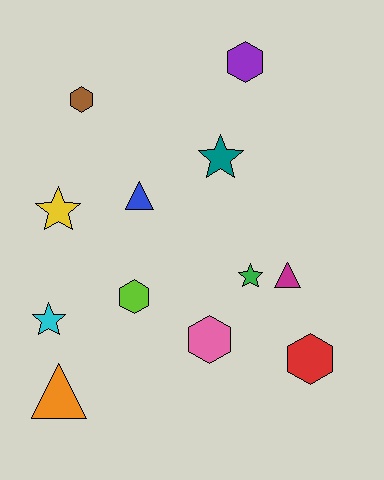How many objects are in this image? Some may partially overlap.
There are 12 objects.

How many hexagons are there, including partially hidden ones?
There are 5 hexagons.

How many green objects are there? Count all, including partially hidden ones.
There is 1 green object.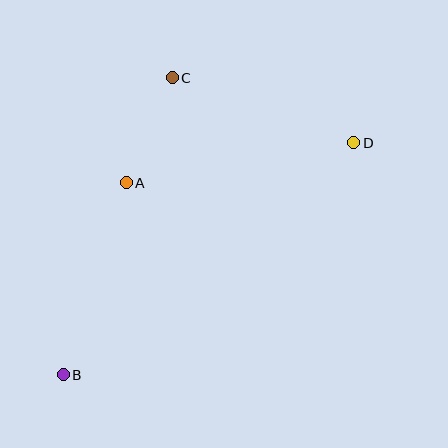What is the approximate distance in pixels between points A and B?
The distance between A and B is approximately 202 pixels.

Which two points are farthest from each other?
Points B and D are farthest from each other.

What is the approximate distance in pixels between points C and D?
The distance between C and D is approximately 193 pixels.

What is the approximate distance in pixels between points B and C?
The distance between B and C is approximately 316 pixels.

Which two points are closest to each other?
Points A and C are closest to each other.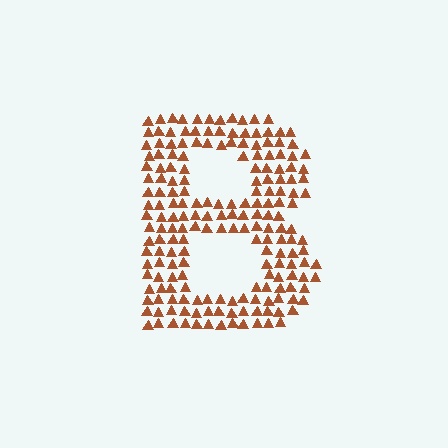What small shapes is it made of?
It is made of small triangles.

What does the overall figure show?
The overall figure shows the letter B.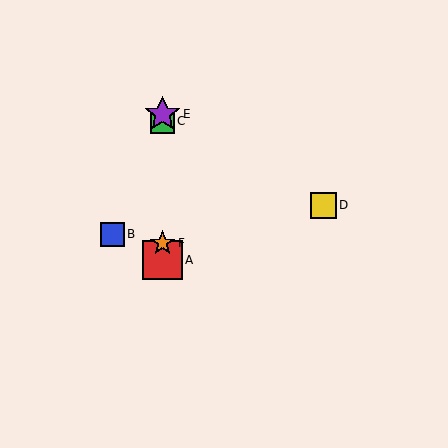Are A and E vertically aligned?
Yes, both are at x≈162.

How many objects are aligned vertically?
4 objects (A, C, E, F) are aligned vertically.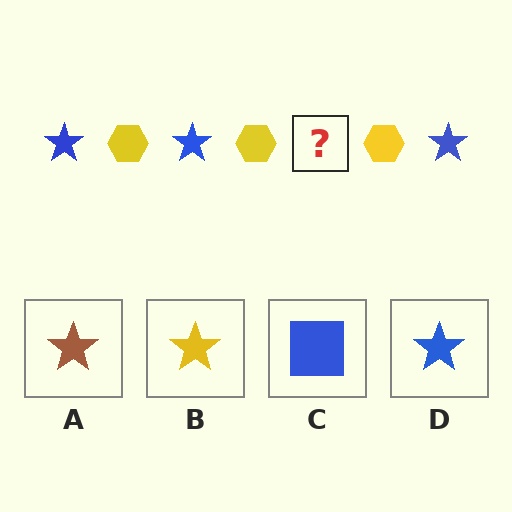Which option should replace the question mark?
Option D.